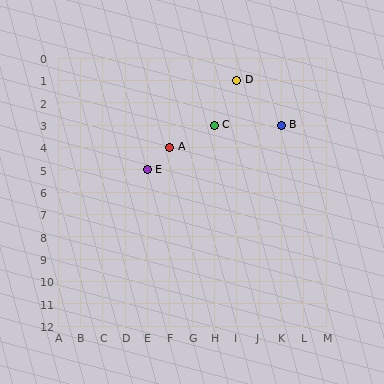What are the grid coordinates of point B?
Point B is at grid coordinates (K, 3).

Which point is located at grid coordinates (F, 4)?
Point A is at (F, 4).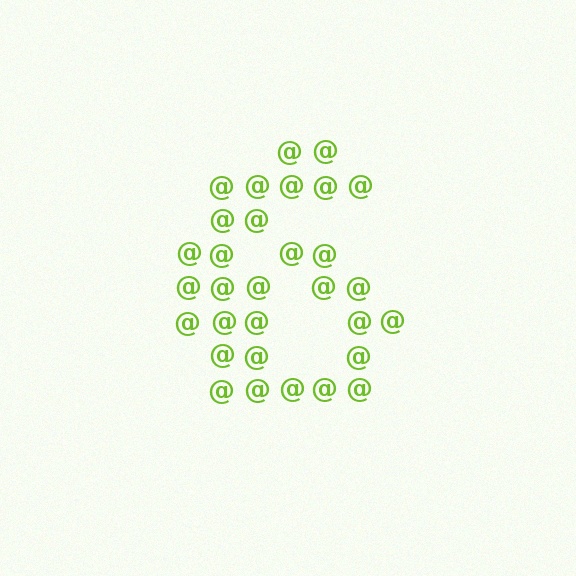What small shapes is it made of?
It is made of small at signs.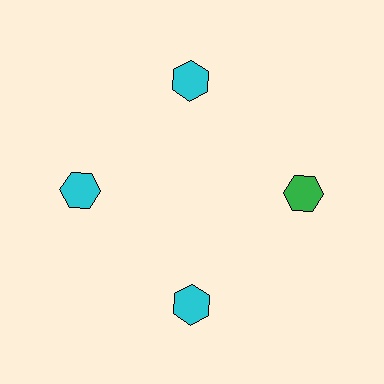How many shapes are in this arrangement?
There are 4 shapes arranged in a ring pattern.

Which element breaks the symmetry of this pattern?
The green hexagon at roughly the 3 o'clock position breaks the symmetry. All other shapes are cyan hexagons.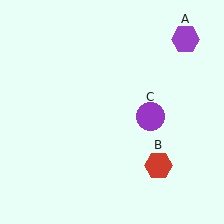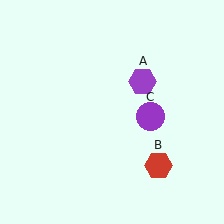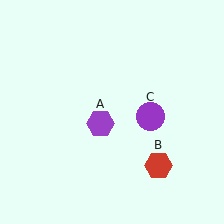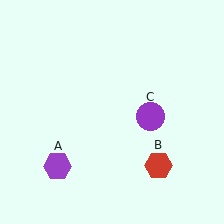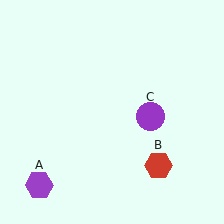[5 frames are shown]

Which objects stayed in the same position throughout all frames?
Red hexagon (object B) and purple circle (object C) remained stationary.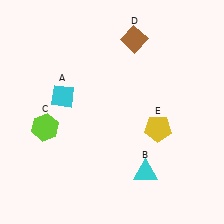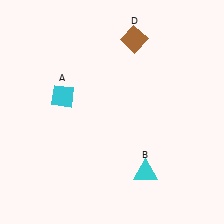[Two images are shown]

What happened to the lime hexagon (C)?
The lime hexagon (C) was removed in Image 2. It was in the bottom-left area of Image 1.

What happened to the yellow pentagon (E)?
The yellow pentagon (E) was removed in Image 2. It was in the bottom-right area of Image 1.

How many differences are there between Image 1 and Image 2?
There are 2 differences between the two images.